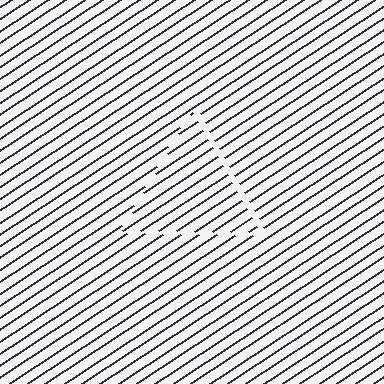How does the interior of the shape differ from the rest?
The interior of the shape contains the same grating, shifted by half a period — the contour is defined by the phase discontinuity where line-ends from the inner and outer gratings abut.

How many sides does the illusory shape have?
3 sides — the line-ends trace a triangle.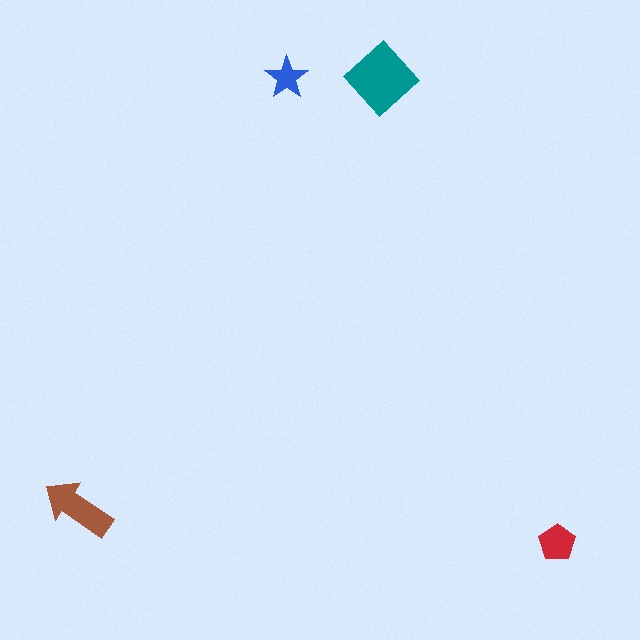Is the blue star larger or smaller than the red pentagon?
Smaller.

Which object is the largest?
The teal diamond.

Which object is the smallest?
The blue star.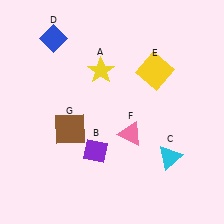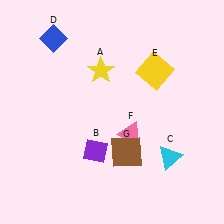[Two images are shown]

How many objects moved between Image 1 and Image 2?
1 object moved between the two images.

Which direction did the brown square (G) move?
The brown square (G) moved right.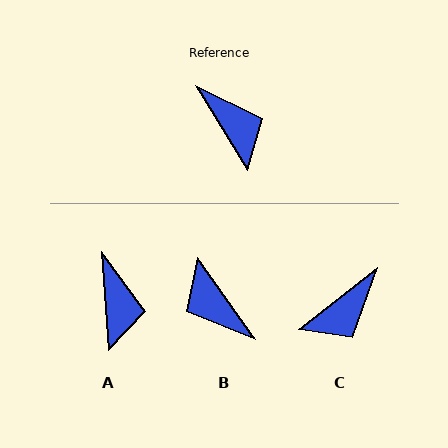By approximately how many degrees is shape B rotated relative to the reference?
Approximately 176 degrees clockwise.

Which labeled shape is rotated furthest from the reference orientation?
B, about 176 degrees away.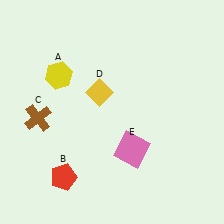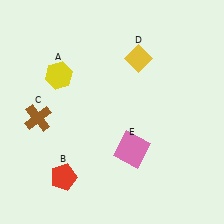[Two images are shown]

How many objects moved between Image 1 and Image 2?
1 object moved between the two images.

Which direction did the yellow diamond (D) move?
The yellow diamond (D) moved right.